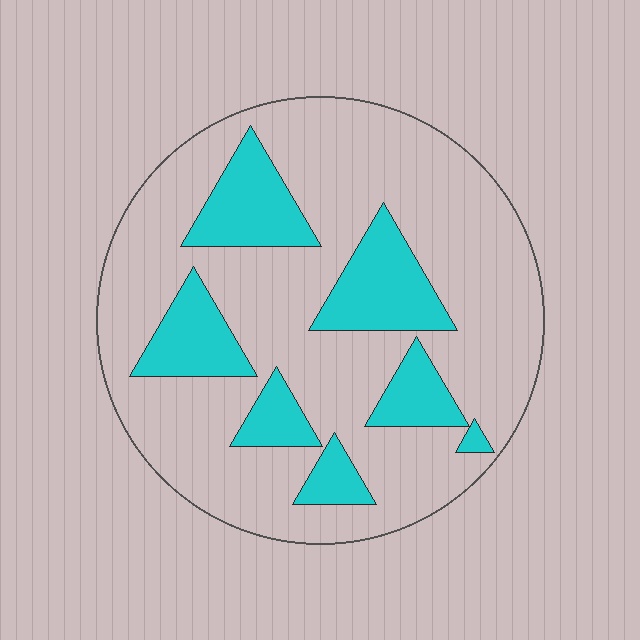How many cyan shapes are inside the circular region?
7.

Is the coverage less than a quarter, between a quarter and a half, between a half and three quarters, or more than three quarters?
Less than a quarter.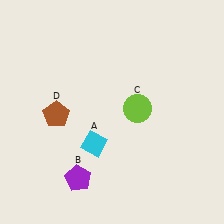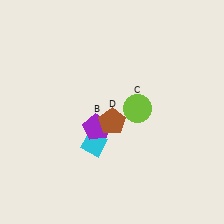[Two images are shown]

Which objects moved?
The objects that moved are: the purple pentagon (B), the brown pentagon (D).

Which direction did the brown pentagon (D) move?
The brown pentagon (D) moved right.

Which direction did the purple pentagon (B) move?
The purple pentagon (B) moved up.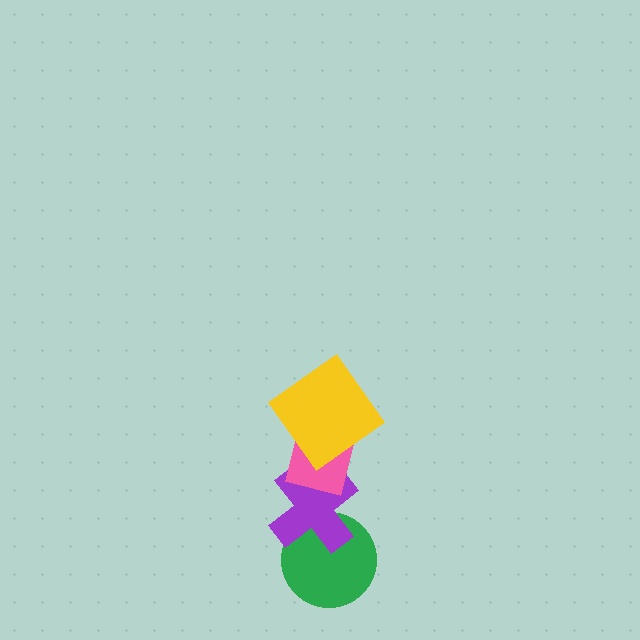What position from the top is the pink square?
The pink square is 2nd from the top.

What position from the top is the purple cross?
The purple cross is 3rd from the top.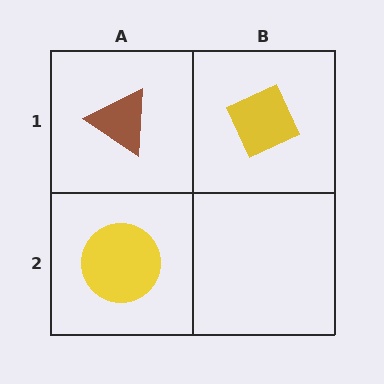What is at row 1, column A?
A brown triangle.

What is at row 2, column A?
A yellow circle.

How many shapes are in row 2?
1 shape.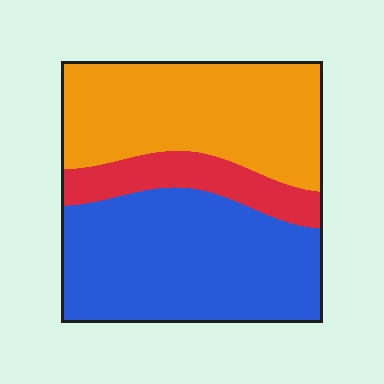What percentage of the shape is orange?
Orange covers 40% of the shape.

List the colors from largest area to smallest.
From largest to smallest: blue, orange, red.